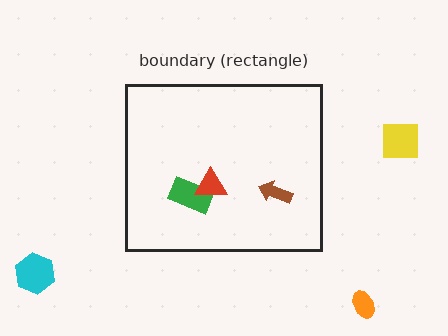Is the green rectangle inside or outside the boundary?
Inside.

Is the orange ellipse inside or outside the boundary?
Outside.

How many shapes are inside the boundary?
3 inside, 3 outside.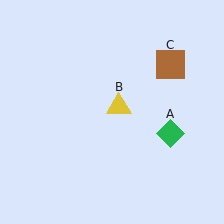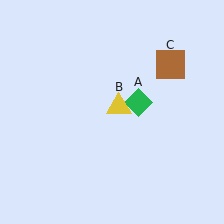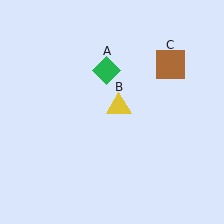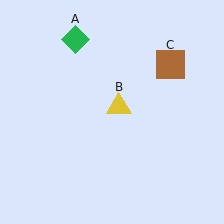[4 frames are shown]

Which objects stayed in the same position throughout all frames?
Yellow triangle (object B) and brown square (object C) remained stationary.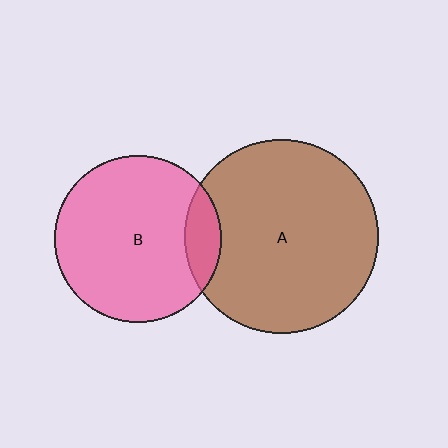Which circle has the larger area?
Circle A (brown).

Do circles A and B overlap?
Yes.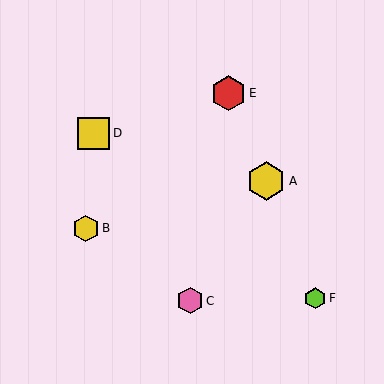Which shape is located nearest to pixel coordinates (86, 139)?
The yellow square (labeled D) at (94, 133) is nearest to that location.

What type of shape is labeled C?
Shape C is a pink hexagon.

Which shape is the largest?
The yellow hexagon (labeled A) is the largest.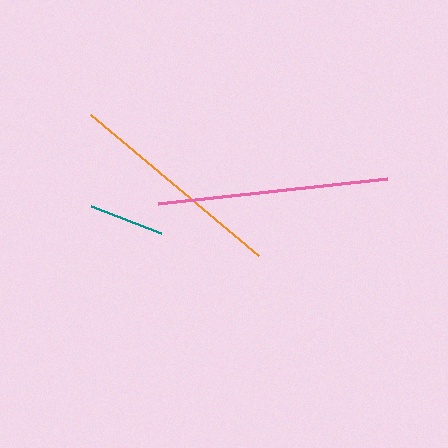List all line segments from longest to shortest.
From longest to shortest: pink, orange, teal.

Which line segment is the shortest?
The teal line is the shortest at approximately 75 pixels.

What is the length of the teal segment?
The teal segment is approximately 75 pixels long.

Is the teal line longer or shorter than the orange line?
The orange line is longer than the teal line.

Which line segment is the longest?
The pink line is the longest at approximately 231 pixels.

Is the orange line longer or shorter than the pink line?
The pink line is longer than the orange line.